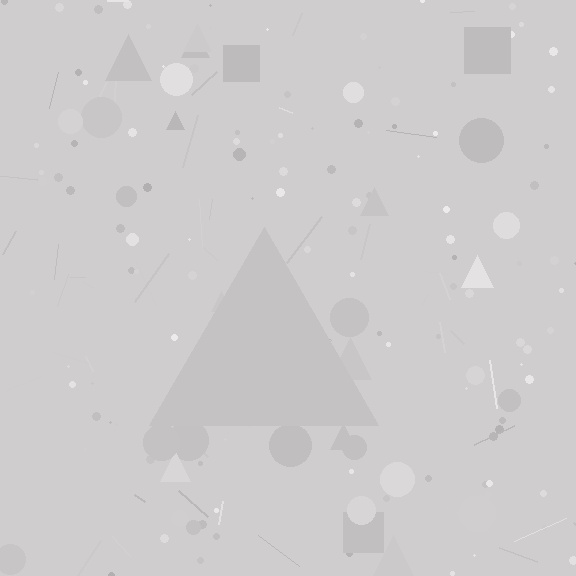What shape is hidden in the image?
A triangle is hidden in the image.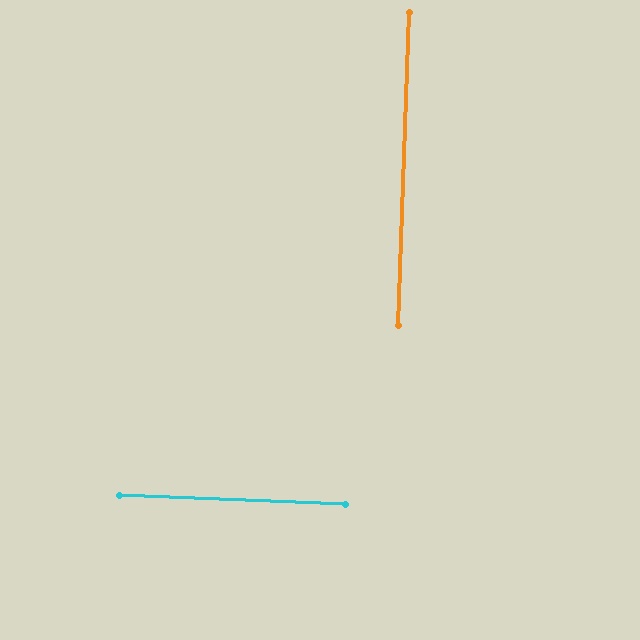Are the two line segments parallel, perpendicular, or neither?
Perpendicular — they meet at approximately 90°.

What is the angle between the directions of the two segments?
Approximately 90 degrees.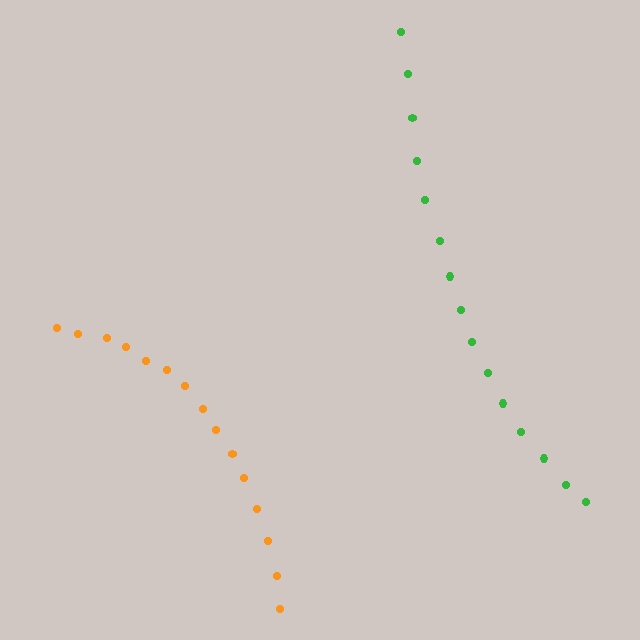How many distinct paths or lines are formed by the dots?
There are 2 distinct paths.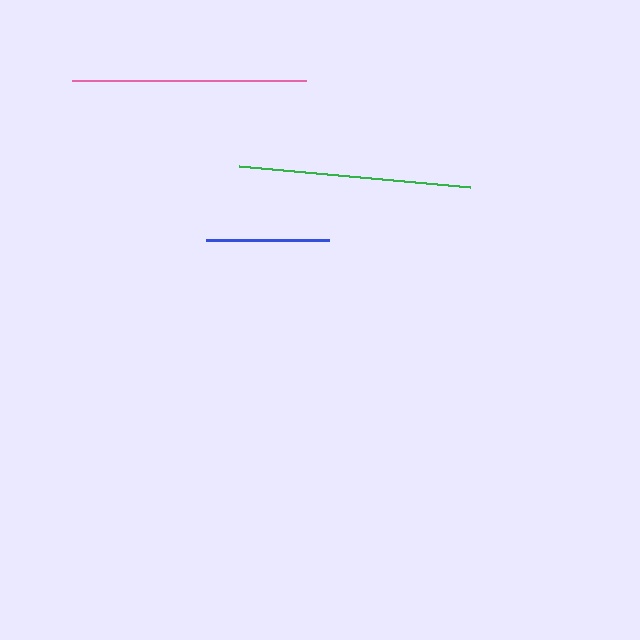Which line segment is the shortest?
The blue line is the shortest at approximately 123 pixels.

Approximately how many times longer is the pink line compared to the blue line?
The pink line is approximately 1.9 times the length of the blue line.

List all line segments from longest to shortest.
From longest to shortest: pink, green, blue.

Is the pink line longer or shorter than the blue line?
The pink line is longer than the blue line.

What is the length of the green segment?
The green segment is approximately 231 pixels long.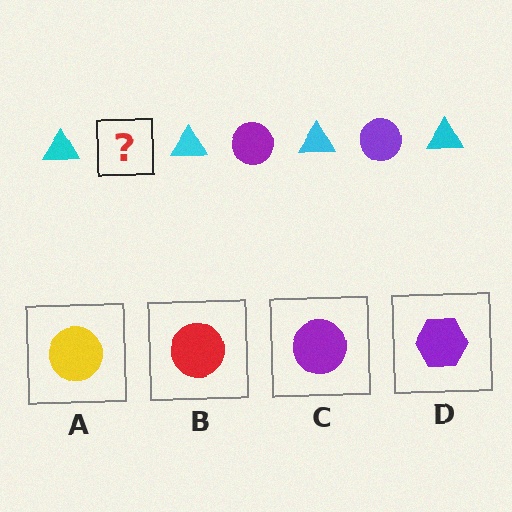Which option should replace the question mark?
Option C.